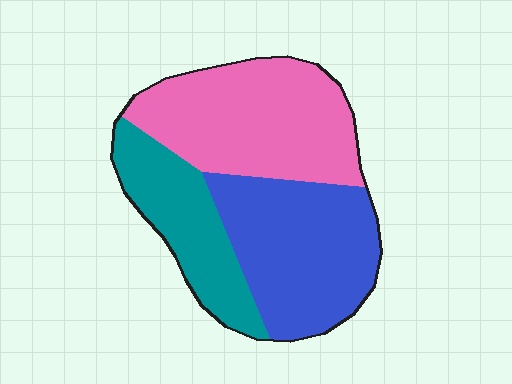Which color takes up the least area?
Teal, at roughly 25%.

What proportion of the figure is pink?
Pink takes up about two fifths (2/5) of the figure.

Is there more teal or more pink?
Pink.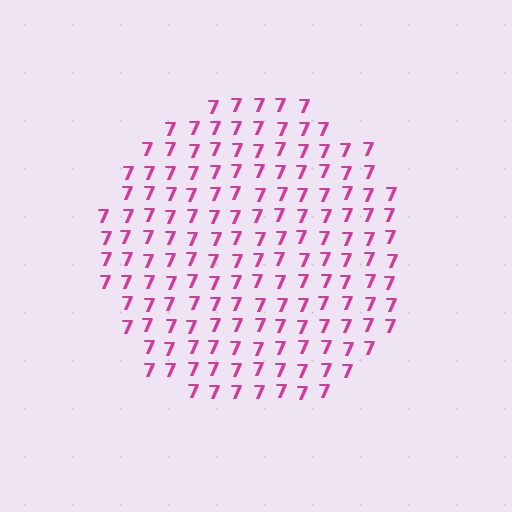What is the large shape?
The large shape is a circle.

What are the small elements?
The small elements are digit 7's.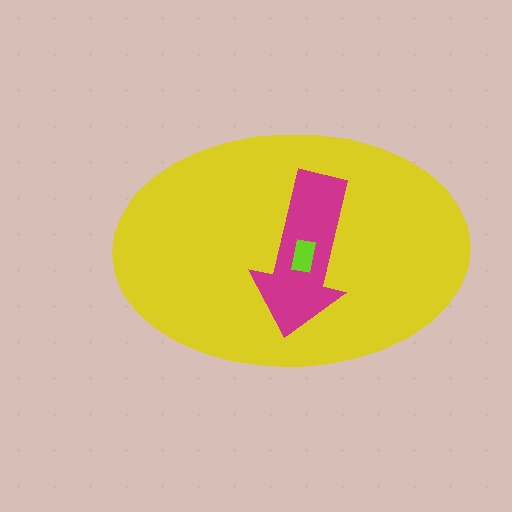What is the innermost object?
The lime rectangle.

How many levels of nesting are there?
3.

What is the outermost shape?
The yellow ellipse.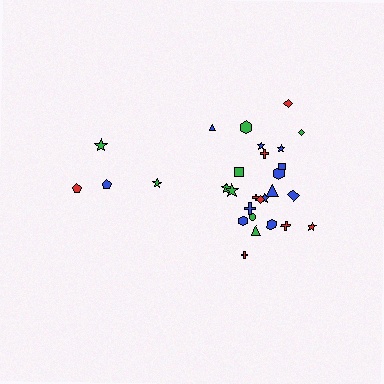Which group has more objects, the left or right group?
The right group.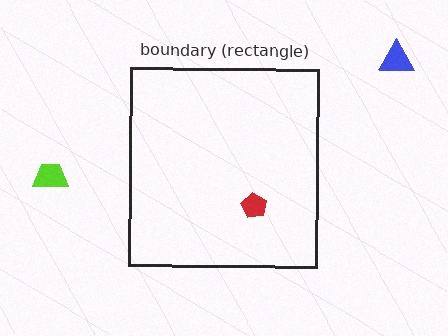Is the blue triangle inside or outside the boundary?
Outside.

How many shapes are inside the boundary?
1 inside, 2 outside.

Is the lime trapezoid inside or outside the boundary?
Outside.